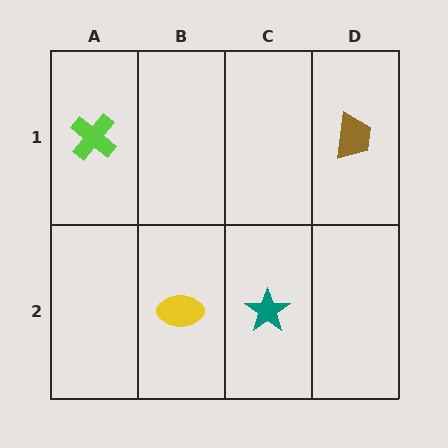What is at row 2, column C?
A teal star.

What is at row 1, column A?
A lime cross.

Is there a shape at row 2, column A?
No, that cell is empty.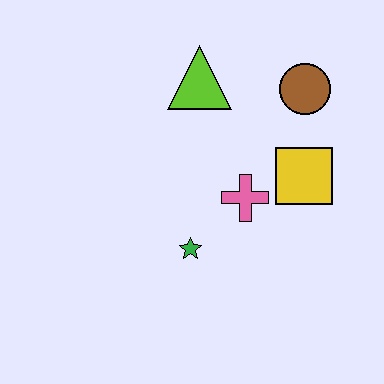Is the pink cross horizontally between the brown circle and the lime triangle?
Yes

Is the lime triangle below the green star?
No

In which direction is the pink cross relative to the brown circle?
The pink cross is below the brown circle.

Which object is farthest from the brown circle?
The green star is farthest from the brown circle.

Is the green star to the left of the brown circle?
Yes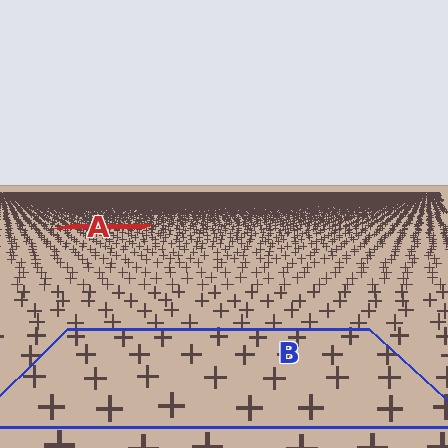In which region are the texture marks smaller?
The texture marks are smaller in region A, because it is farther away.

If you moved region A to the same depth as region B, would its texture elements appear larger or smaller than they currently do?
They would appear larger. At a closer depth, the same texture elements are projected at a bigger on-screen size.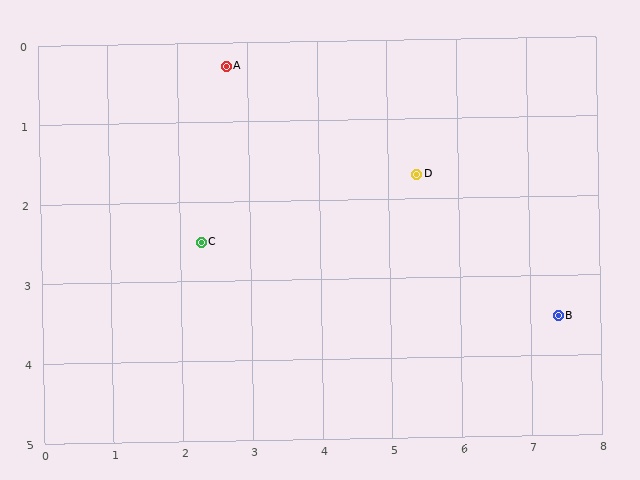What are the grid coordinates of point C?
Point C is at approximately (2.3, 2.5).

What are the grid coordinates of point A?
Point A is at approximately (2.7, 0.3).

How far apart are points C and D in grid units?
Points C and D are about 3.2 grid units apart.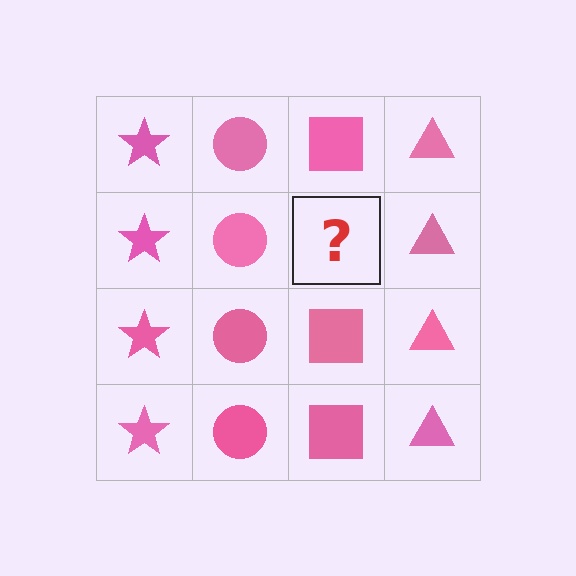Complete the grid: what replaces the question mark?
The question mark should be replaced with a pink square.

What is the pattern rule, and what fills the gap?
The rule is that each column has a consistent shape. The gap should be filled with a pink square.